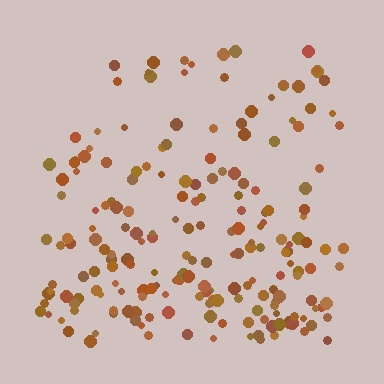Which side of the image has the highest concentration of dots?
The bottom.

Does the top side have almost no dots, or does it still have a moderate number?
Still a moderate number, just noticeably fewer than the bottom.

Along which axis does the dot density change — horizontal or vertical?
Vertical.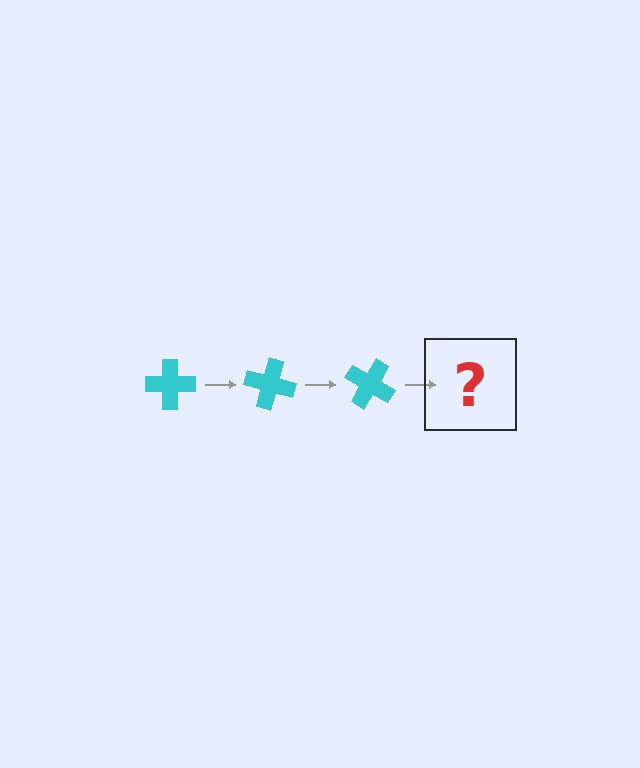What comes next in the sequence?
The next element should be a cyan cross rotated 45 degrees.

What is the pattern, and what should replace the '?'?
The pattern is that the cross rotates 15 degrees each step. The '?' should be a cyan cross rotated 45 degrees.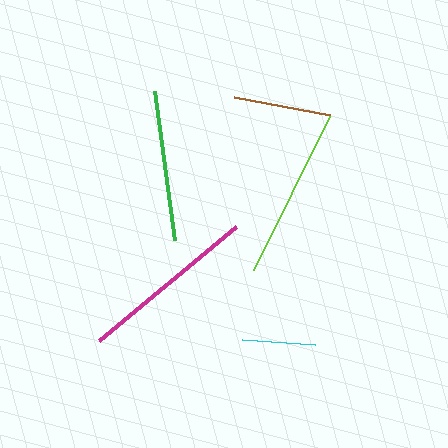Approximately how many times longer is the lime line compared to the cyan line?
The lime line is approximately 2.4 times the length of the cyan line.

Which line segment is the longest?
The magenta line is the longest at approximately 179 pixels.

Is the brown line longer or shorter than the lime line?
The lime line is longer than the brown line.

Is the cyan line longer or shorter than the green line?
The green line is longer than the cyan line.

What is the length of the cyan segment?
The cyan segment is approximately 73 pixels long.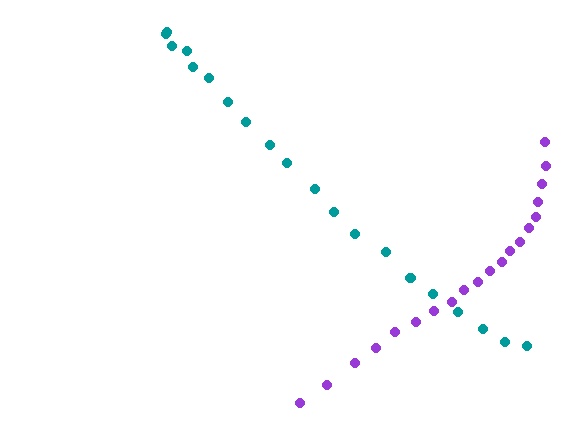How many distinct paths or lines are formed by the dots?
There are 2 distinct paths.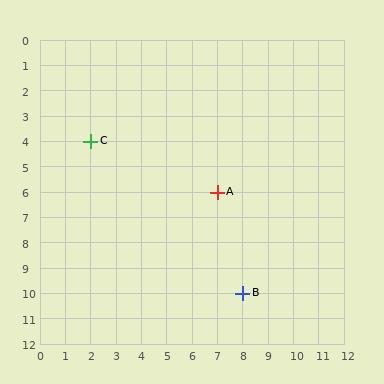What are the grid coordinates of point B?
Point B is at grid coordinates (8, 10).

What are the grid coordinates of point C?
Point C is at grid coordinates (2, 4).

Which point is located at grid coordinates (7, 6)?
Point A is at (7, 6).